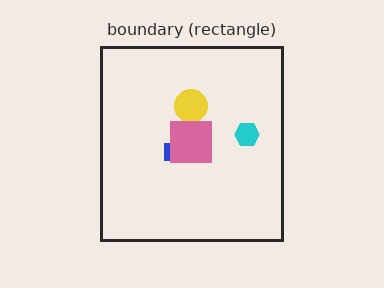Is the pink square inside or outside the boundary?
Inside.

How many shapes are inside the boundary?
4 inside, 0 outside.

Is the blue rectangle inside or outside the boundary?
Inside.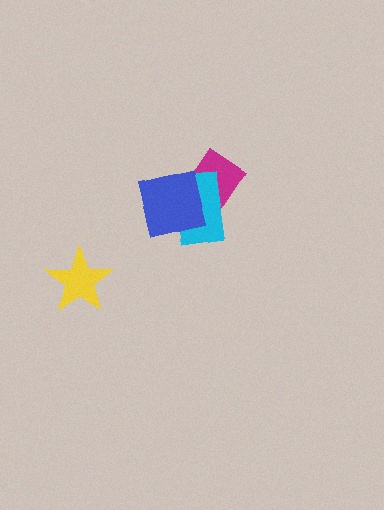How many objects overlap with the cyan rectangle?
2 objects overlap with the cyan rectangle.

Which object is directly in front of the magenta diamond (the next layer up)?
The cyan rectangle is directly in front of the magenta diamond.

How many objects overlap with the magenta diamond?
2 objects overlap with the magenta diamond.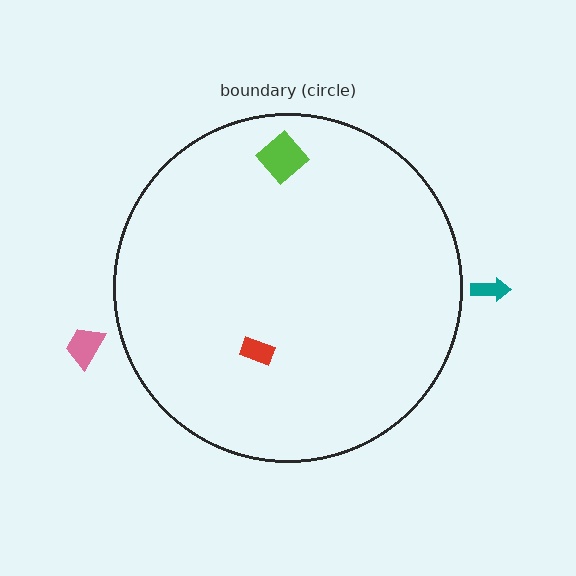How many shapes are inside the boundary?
2 inside, 2 outside.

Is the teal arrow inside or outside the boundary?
Outside.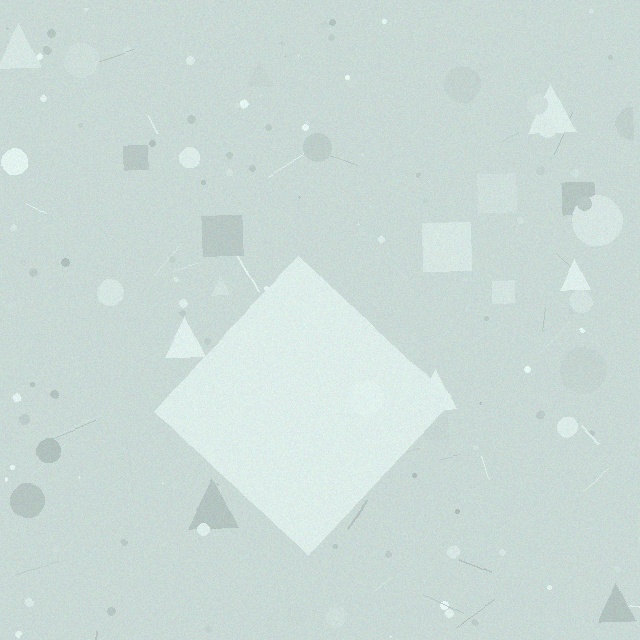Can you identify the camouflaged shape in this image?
The camouflaged shape is a diamond.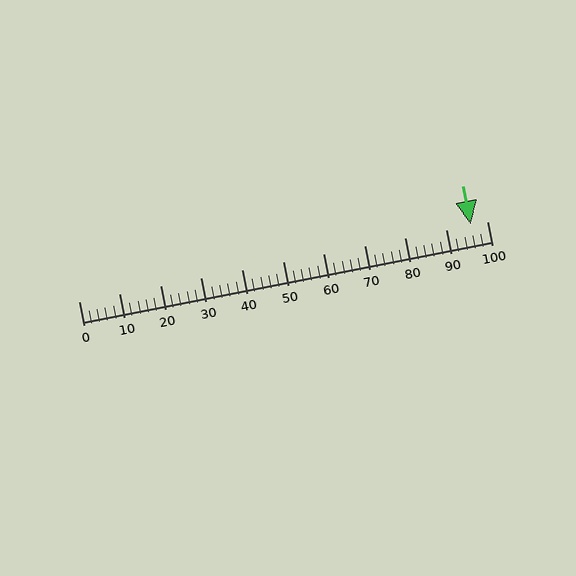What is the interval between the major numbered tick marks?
The major tick marks are spaced 10 units apart.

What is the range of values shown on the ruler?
The ruler shows values from 0 to 100.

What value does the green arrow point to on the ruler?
The green arrow points to approximately 96.